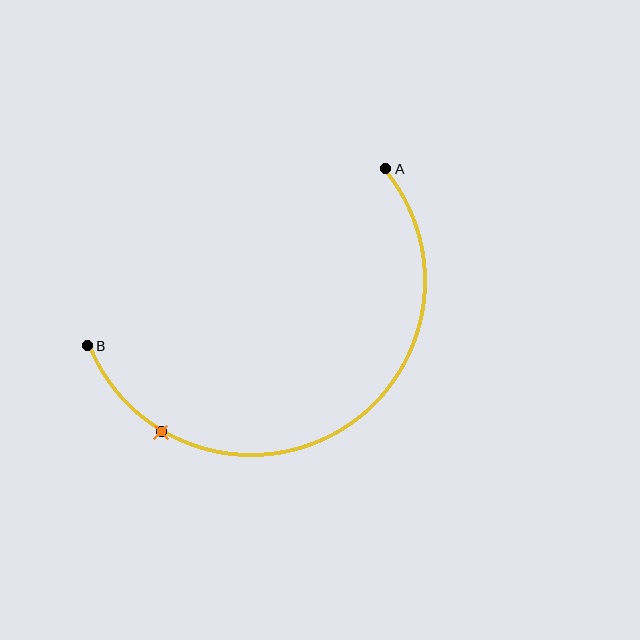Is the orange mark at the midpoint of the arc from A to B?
No. The orange mark lies on the arc but is closer to endpoint B. The arc midpoint would be at the point on the curve equidistant along the arc from both A and B.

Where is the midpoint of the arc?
The arc midpoint is the point on the curve farthest from the straight line joining A and B. It sits below that line.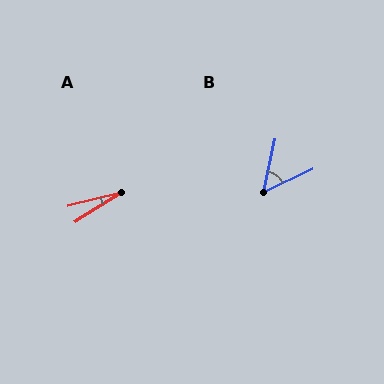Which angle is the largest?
B, at approximately 52 degrees.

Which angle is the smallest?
A, at approximately 18 degrees.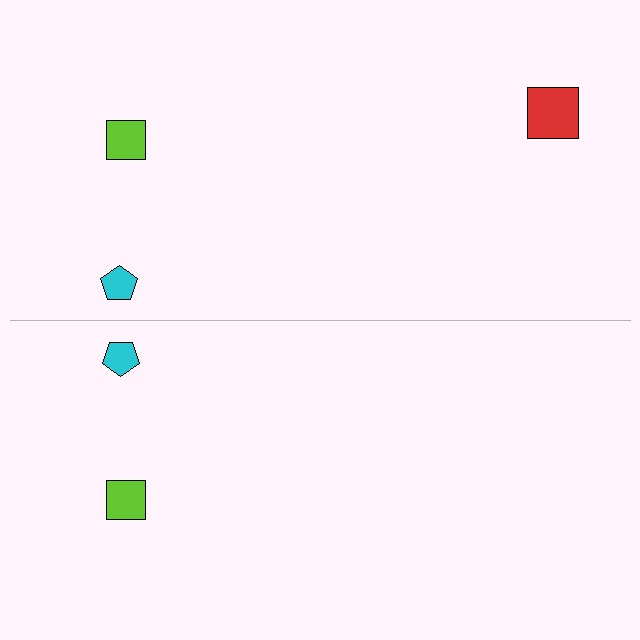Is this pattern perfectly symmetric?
No, the pattern is not perfectly symmetric. A red square is missing from the bottom side.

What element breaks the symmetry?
A red square is missing from the bottom side.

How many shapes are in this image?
There are 5 shapes in this image.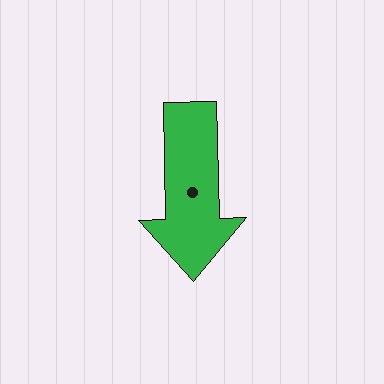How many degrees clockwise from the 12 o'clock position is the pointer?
Approximately 179 degrees.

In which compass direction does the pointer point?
South.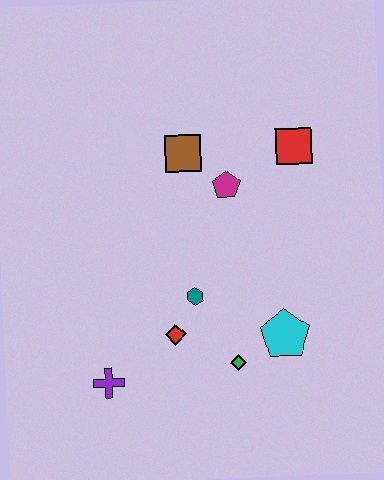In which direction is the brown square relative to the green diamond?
The brown square is above the green diamond.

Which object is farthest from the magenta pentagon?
The purple cross is farthest from the magenta pentagon.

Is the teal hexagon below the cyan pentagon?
No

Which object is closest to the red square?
The magenta pentagon is closest to the red square.